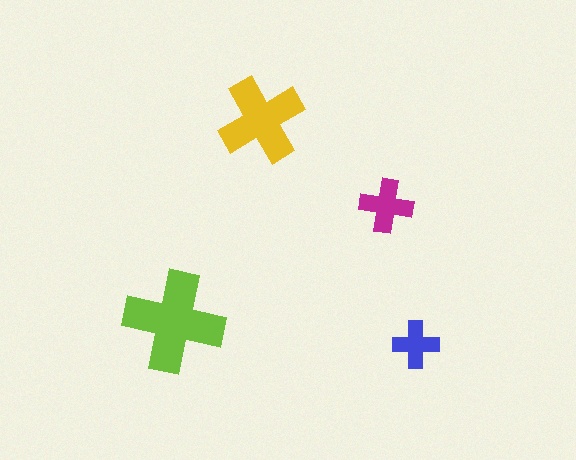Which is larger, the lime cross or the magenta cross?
The lime one.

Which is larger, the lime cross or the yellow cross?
The lime one.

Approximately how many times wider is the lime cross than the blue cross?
About 2 times wider.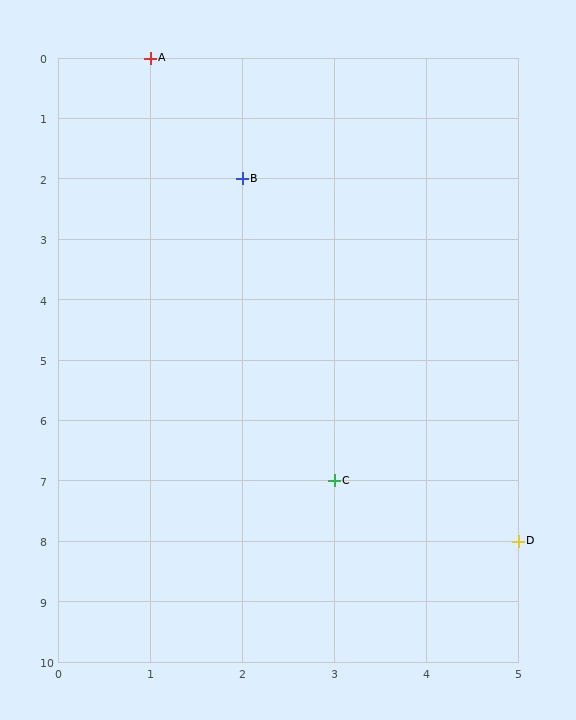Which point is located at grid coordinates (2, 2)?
Point B is at (2, 2).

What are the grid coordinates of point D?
Point D is at grid coordinates (5, 8).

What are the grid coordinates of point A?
Point A is at grid coordinates (1, 0).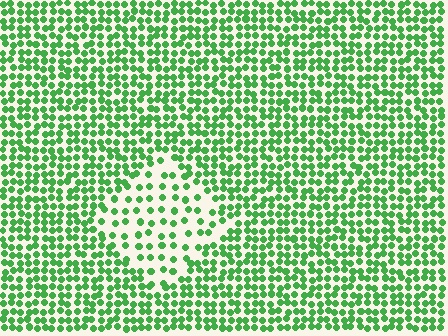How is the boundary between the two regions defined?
The boundary is defined by a change in element density (approximately 2.2x ratio). All elements are the same color, size, and shape.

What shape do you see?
I see a diamond.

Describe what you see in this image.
The image contains small green elements arranged at two different densities. A diamond-shaped region is visible where the elements are less densely packed than the surrounding area.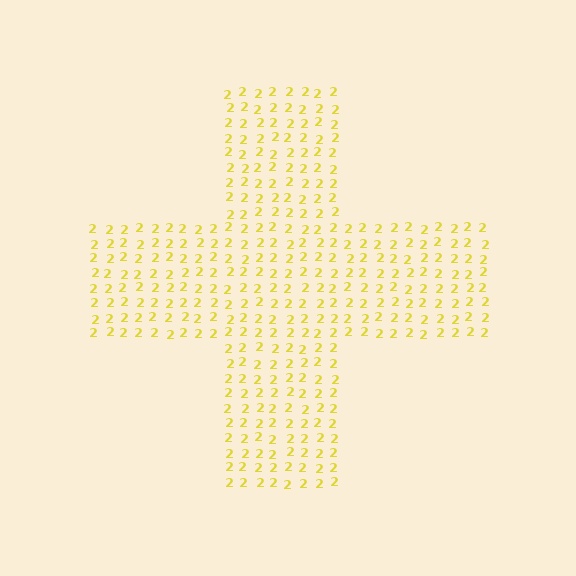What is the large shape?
The large shape is a cross.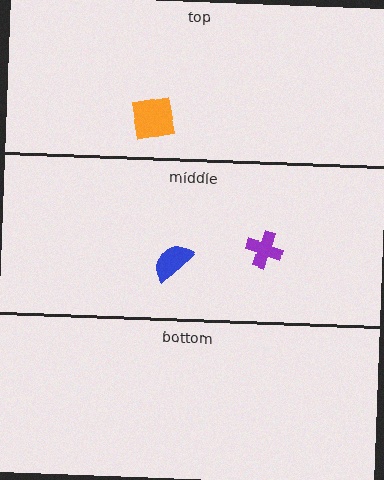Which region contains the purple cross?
The middle region.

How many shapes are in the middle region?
2.